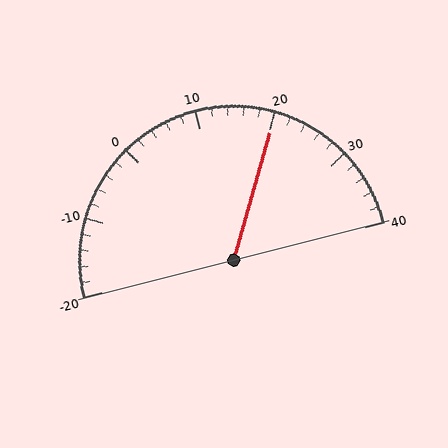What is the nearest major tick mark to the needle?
The nearest major tick mark is 20.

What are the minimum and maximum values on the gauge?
The gauge ranges from -20 to 40.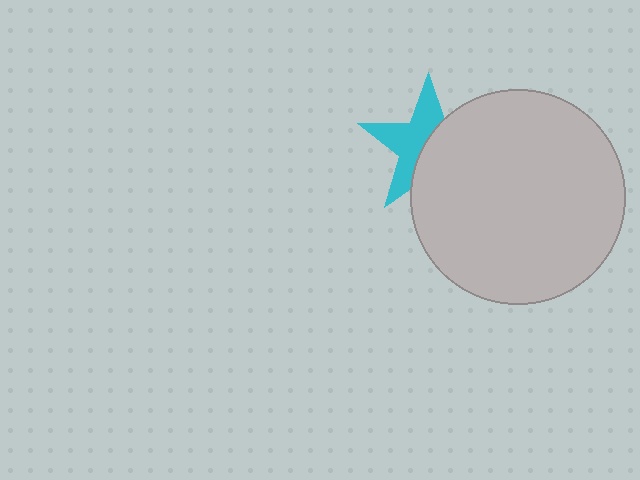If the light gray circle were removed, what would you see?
You would see the complete cyan star.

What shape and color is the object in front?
The object in front is a light gray circle.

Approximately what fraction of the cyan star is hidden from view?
Roughly 49% of the cyan star is hidden behind the light gray circle.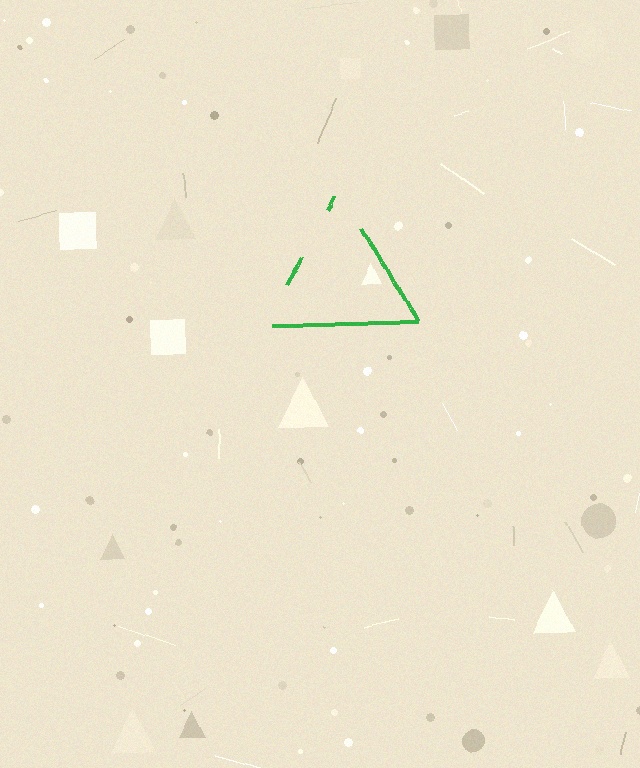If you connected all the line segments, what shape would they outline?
They would outline a triangle.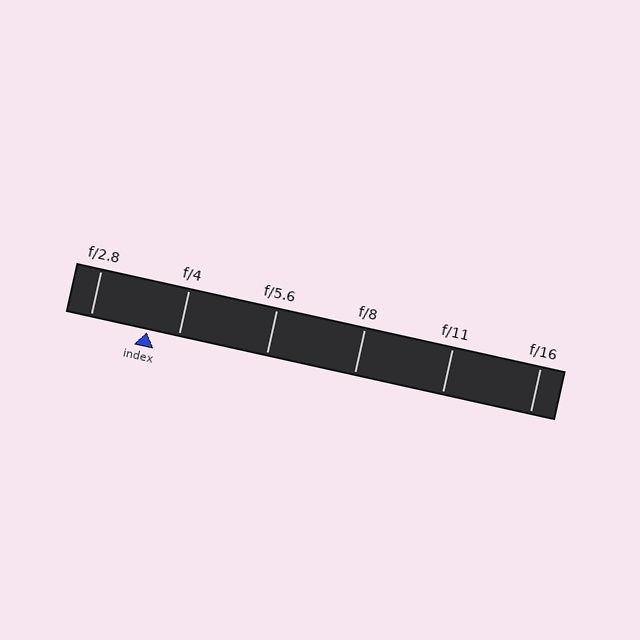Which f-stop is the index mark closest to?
The index mark is closest to f/4.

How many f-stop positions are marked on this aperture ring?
There are 6 f-stop positions marked.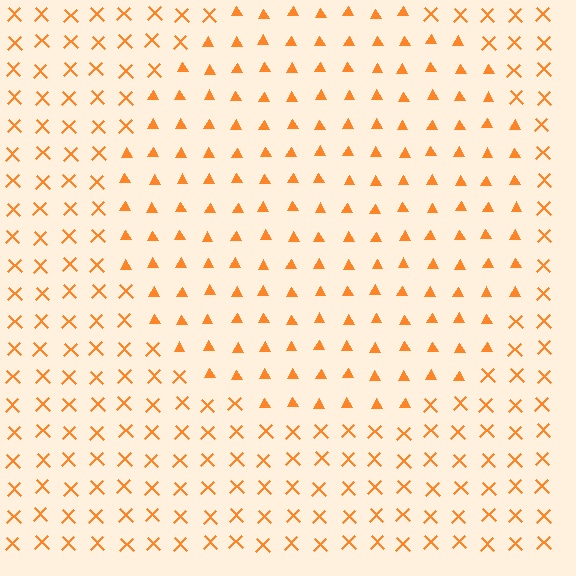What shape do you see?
I see a circle.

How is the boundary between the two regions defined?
The boundary is defined by a change in element shape: triangles inside vs. X marks outside. All elements share the same color and spacing.